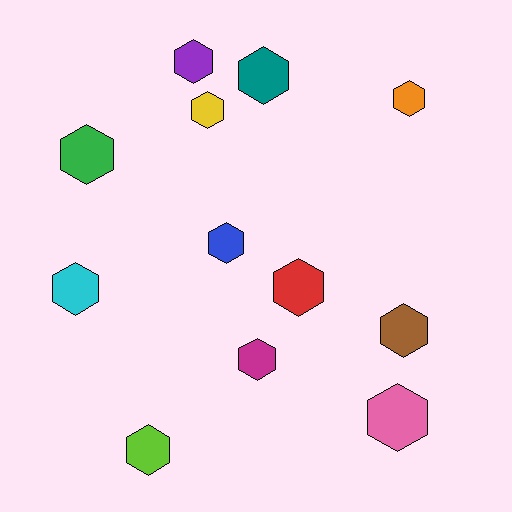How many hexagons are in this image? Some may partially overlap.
There are 12 hexagons.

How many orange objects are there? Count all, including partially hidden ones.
There is 1 orange object.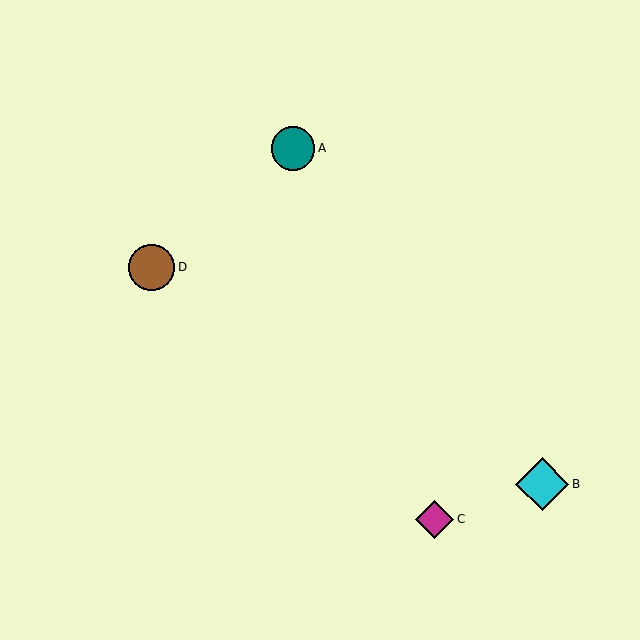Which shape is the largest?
The cyan diamond (labeled B) is the largest.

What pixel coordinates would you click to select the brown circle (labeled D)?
Click at (152, 267) to select the brown circle D.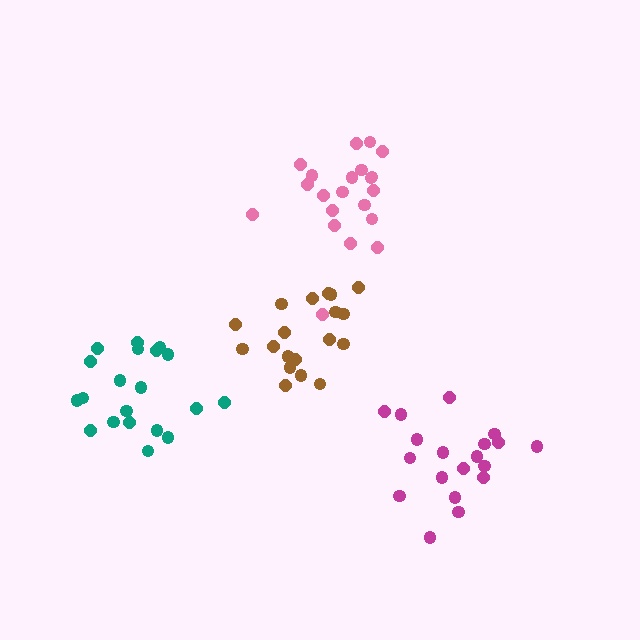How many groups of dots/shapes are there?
There are 4 groups.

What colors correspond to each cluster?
The clusters are colored: teal, pink, magenta, brown.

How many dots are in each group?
Group 1: 21 dots, Group 2: 21 dots, Group 3: 19 dots, Group 4: 19 dots (80 total).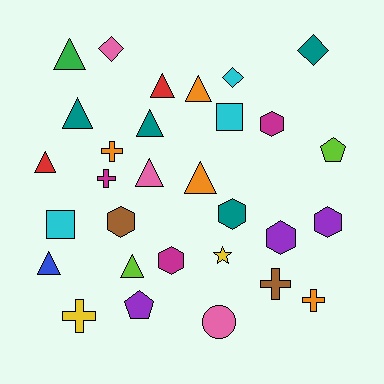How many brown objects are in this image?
There are 2 brown objects.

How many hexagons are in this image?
There are 6 hexagons.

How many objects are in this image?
There are 30 objects.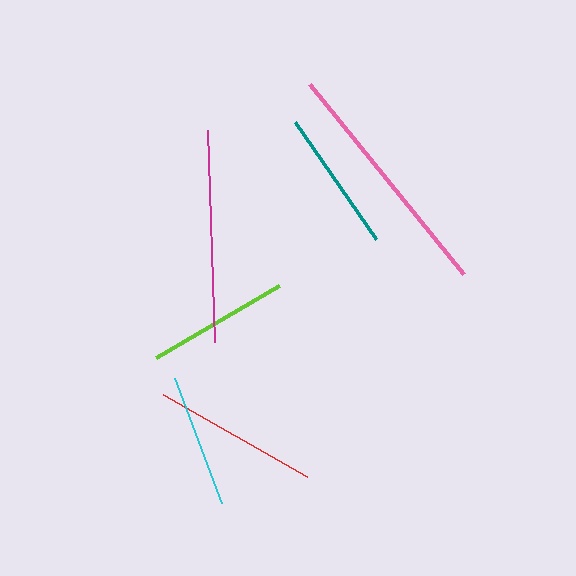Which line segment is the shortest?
The cyan line is the shortest at approximately 133 pixels.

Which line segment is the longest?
The pink line is the longest at approximately 244 pixels.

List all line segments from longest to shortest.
From longest to shortest: pink, magenta, red, teal, lime, cyan.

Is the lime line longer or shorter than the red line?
The red line is longer than the lime line.